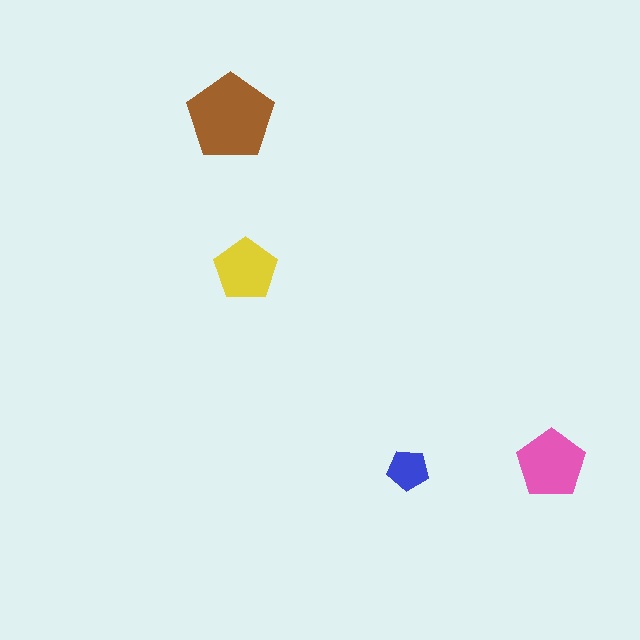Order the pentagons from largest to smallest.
the brown one, the pink one, the yellow one, the blue one.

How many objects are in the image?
There are 4 objects in the image.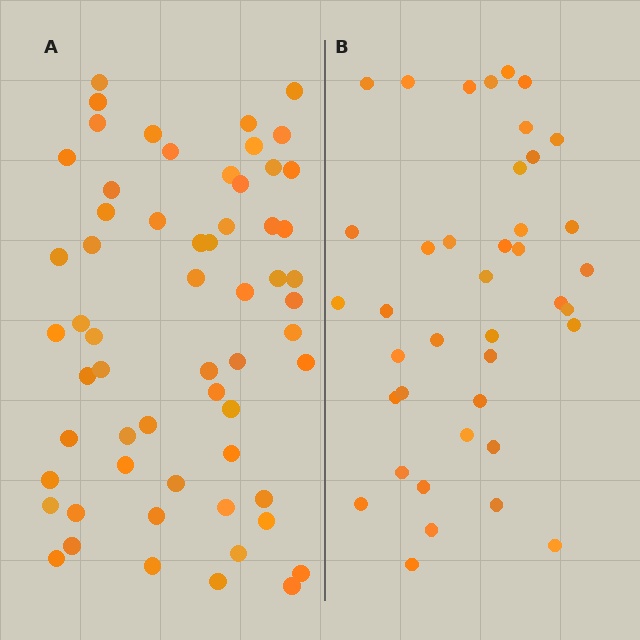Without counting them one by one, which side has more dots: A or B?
Region A (the left region) has more dots.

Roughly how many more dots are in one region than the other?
Region A has approximately 20 more dots than region B.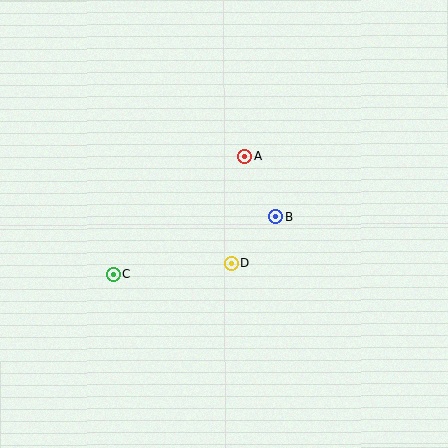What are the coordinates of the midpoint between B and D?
The midpoint between B and D is at (253, 240).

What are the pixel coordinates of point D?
Point D is at (231, 263).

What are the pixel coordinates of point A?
Point A is at (244, 156).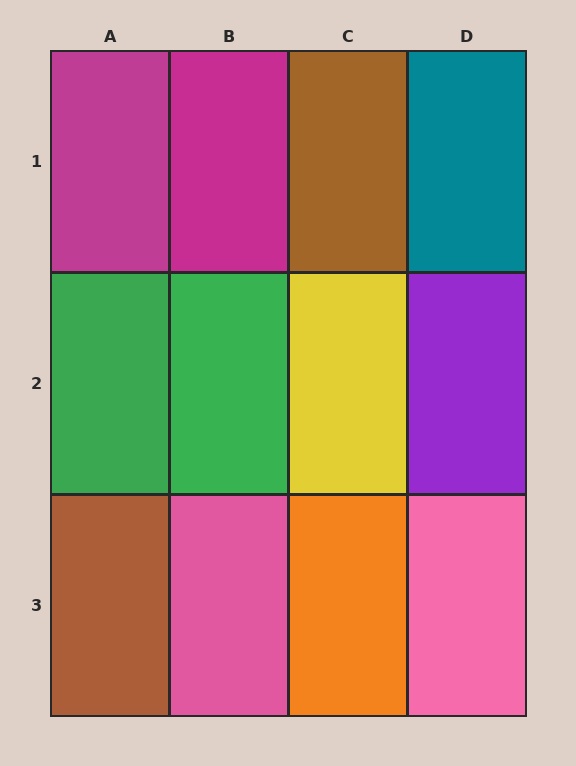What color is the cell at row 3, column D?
Pink.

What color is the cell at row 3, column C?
Orange.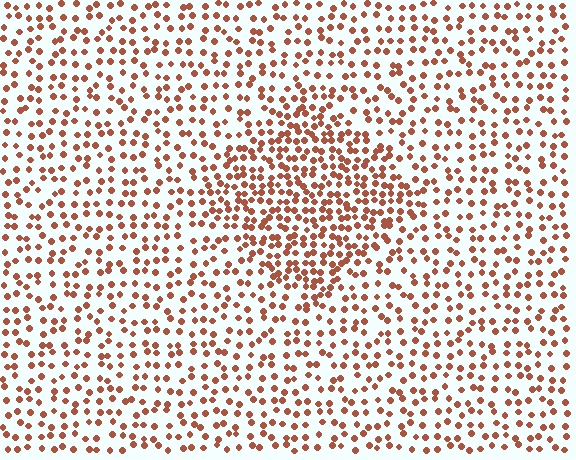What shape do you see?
I see a diamond.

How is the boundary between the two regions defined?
The boundary is defined by a change in element density (approximately 1.8x ratio). All elements are the same color, size, and shape.